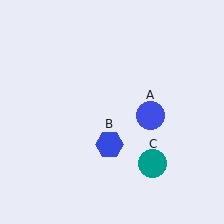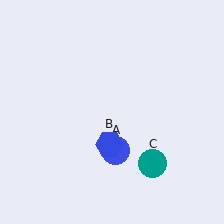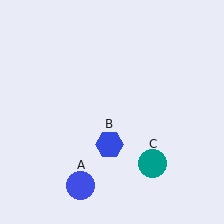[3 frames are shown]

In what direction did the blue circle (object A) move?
The blue circle (object A) moved down and to the left.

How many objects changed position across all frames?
1 object changed position: blue circle (object A).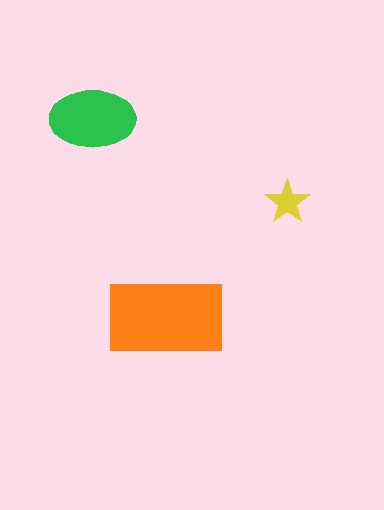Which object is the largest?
The orange rectangle.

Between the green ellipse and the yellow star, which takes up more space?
The green ellipse.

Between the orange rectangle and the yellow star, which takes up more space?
The orange rectangle.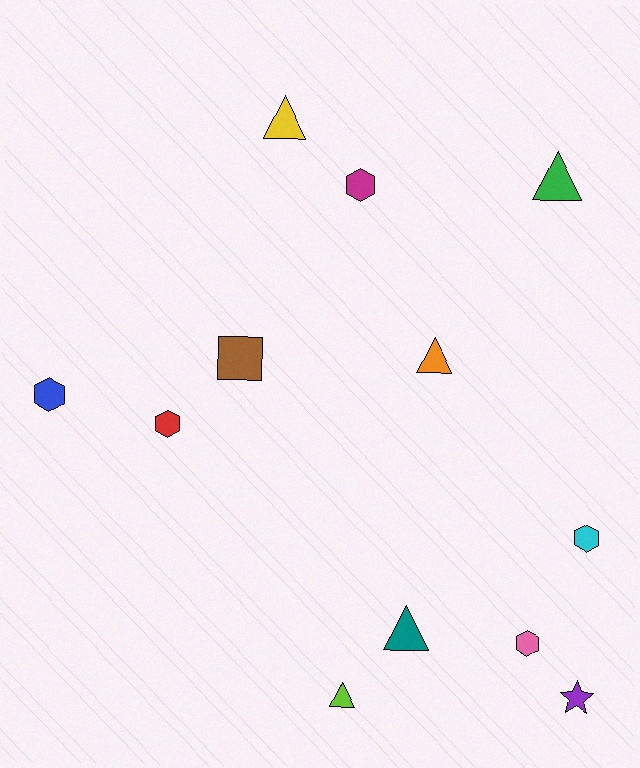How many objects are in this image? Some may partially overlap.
There are 12 objects.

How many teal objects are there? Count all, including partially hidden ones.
There is 1 teal object.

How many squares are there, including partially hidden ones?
There is 1 square.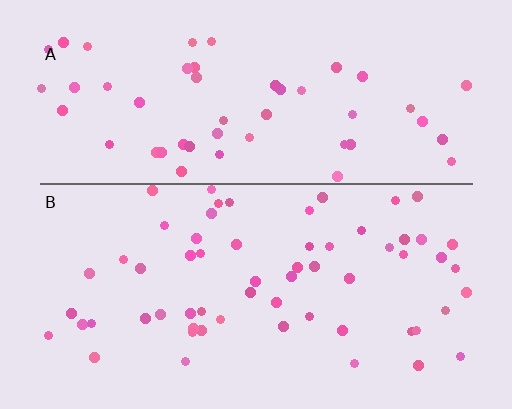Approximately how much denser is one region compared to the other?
Approximately 1.2× — region B over region A.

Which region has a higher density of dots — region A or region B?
B (the bottom).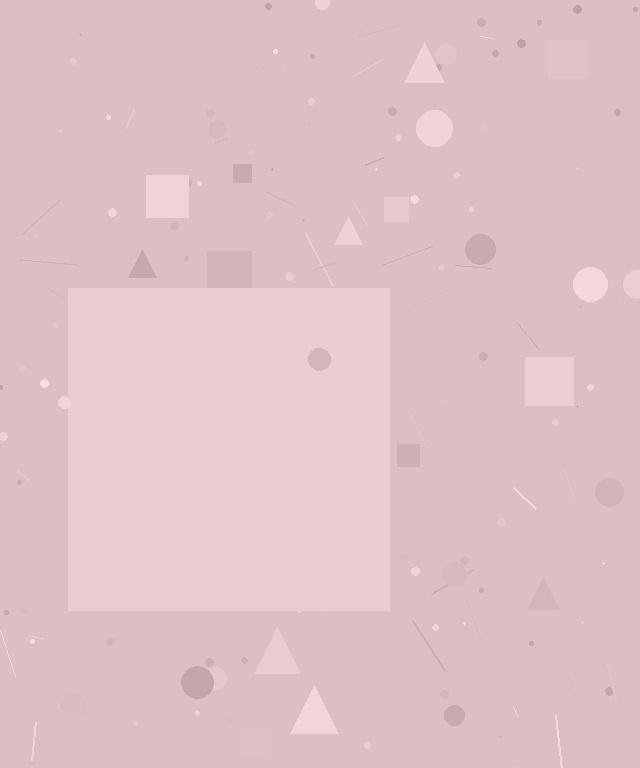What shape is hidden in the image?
A square is hidden in the image.